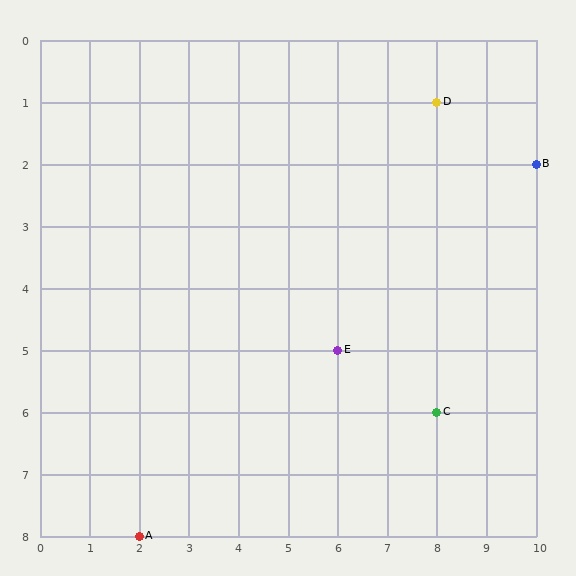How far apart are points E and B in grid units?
Points E and B are 4 columns and 3 rows apart (about 5.0 grid units diagonally).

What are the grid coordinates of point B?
Point B is at grid coordinates (10, 2).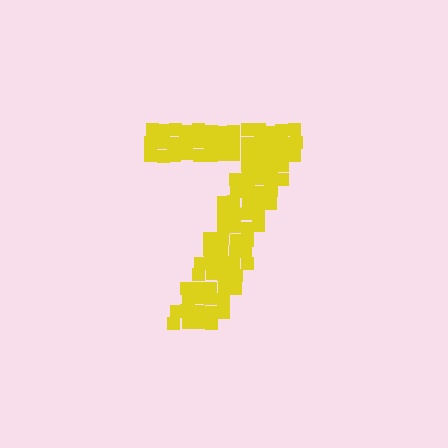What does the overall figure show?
The overall figure shows the digit 7.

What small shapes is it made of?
It is made of small squares.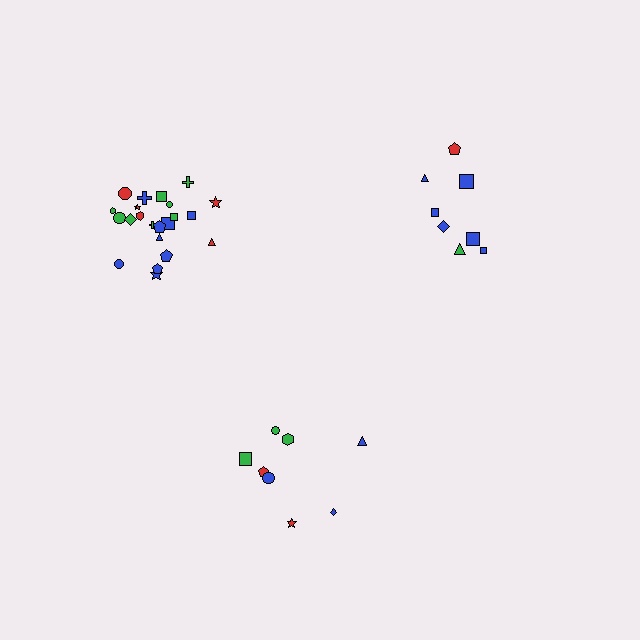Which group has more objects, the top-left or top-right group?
The top-left group.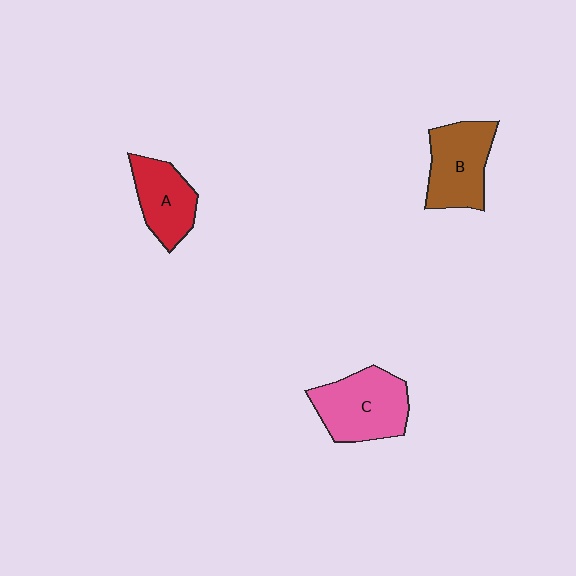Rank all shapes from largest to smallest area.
From largest to smallest: C (pink), B (brown), A (red).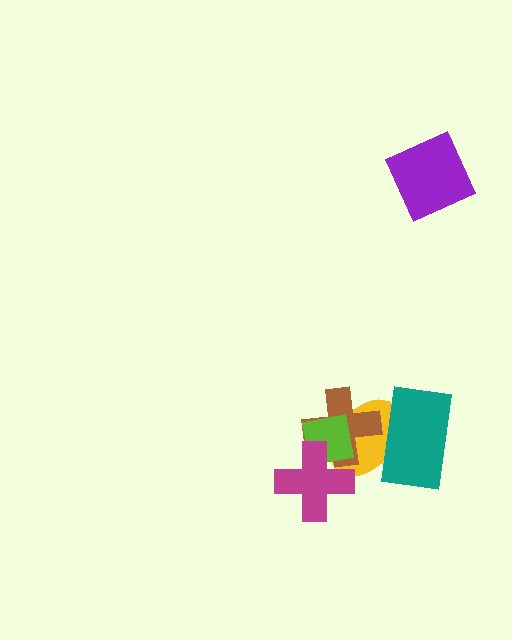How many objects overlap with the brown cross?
4 objects overlap with the brown cross.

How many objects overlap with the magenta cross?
3 objects overlap with the magenta cross.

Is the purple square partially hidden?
No, no other shape covers it.